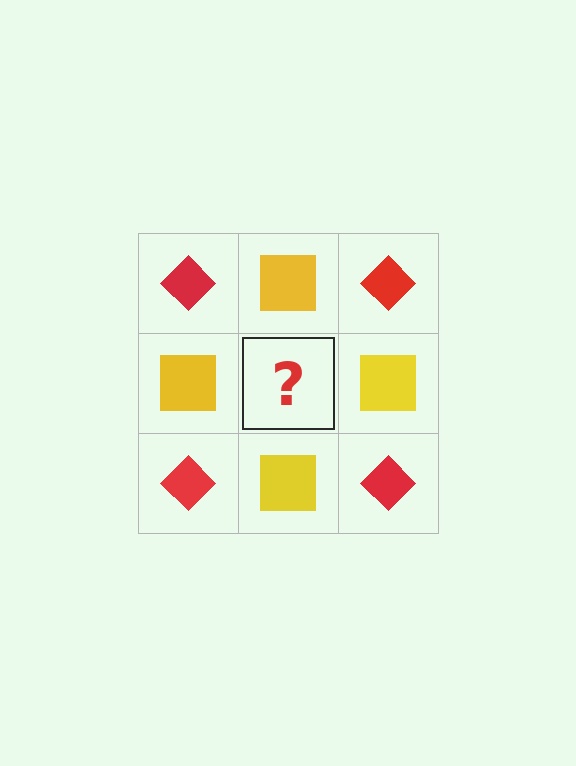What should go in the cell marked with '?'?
The missing cell should contain a red diamond.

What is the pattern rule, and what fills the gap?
The rule is that it alternates red diamond and yellow square in a checkerboard pattern. The gap should be filled with a red diamond.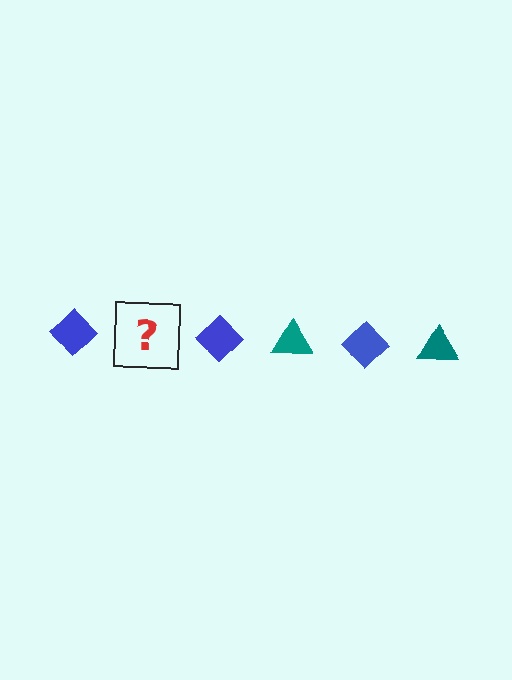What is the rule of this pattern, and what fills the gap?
The rule is that the pattern alternates between blue diamond and teal triangle. The gap should be filled with a teal triangle.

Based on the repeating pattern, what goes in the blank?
The blank should be a teal triangle.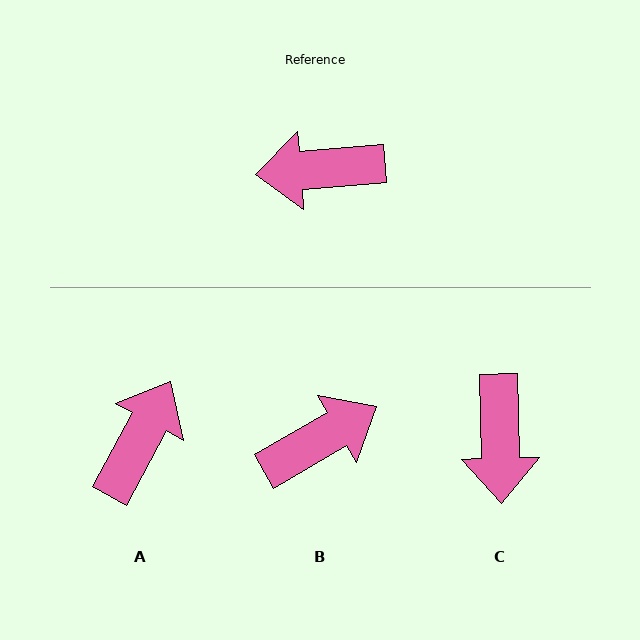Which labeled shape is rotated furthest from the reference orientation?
B, about 155 degrees away.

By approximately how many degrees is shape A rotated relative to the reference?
Approximately 123 degrees clockwise.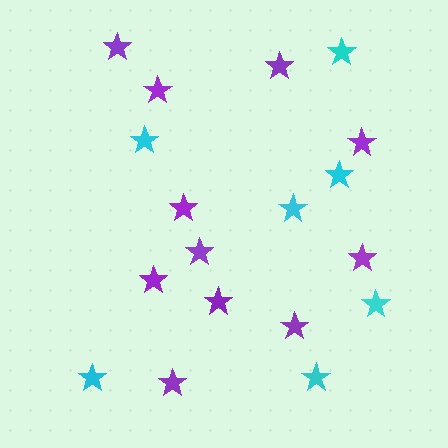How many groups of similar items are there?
There are 2 groups: one group of purple stars (11) and one group of cyan stars (7).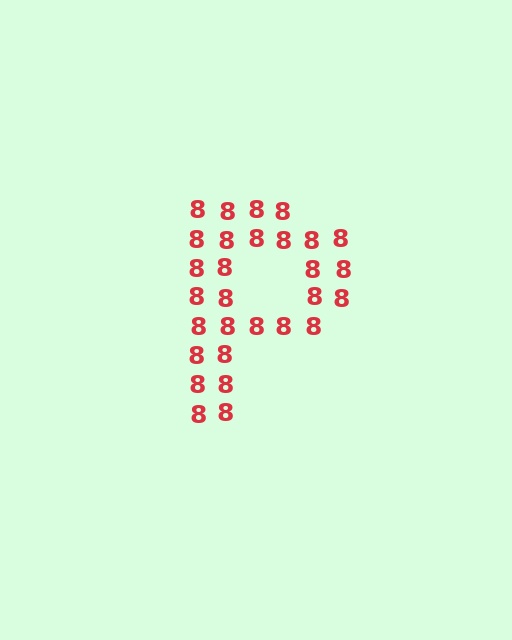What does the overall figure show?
The overall figure shows the letter P.